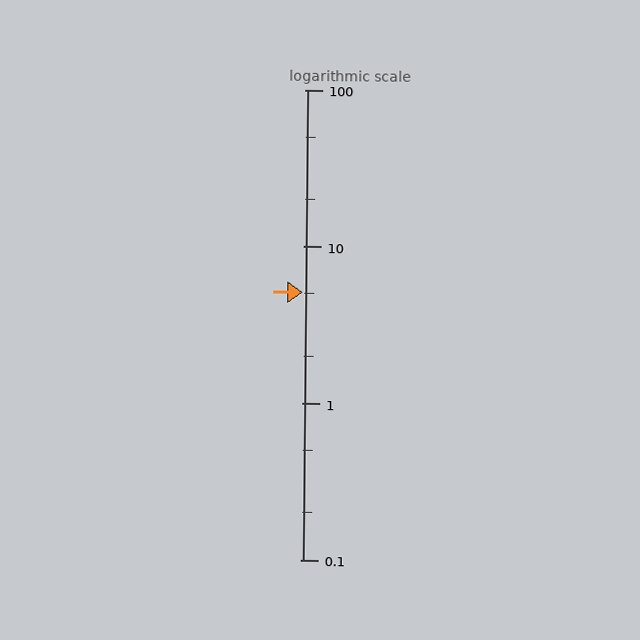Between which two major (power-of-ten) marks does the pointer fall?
The pointer is between 1 and 10.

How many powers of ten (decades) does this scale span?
The scale spans 3 decades, from 0.1 to 100.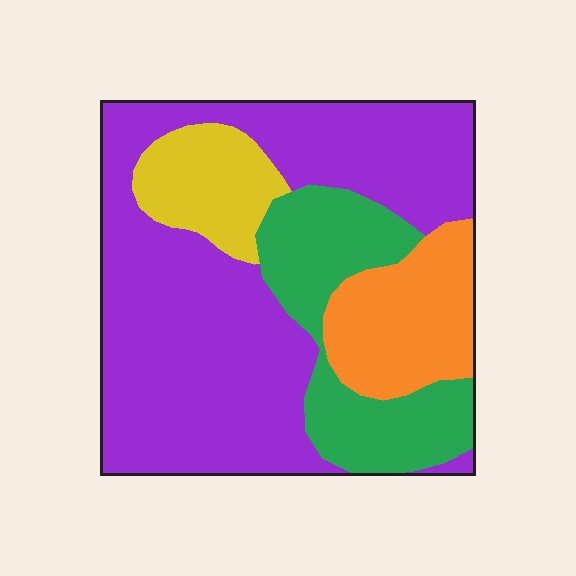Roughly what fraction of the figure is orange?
Orange takes up less than a quarter of the figure.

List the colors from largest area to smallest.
From largest to smallest: purple, green, orange, yellow.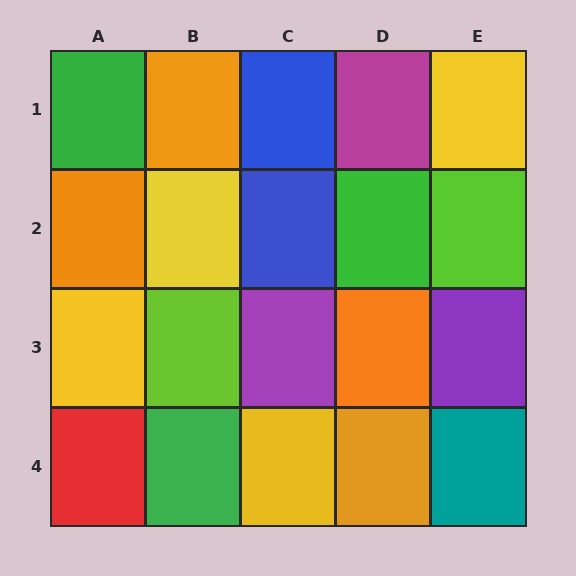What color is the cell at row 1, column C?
Blue.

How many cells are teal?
1 cell is teal.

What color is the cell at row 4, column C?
Yellow.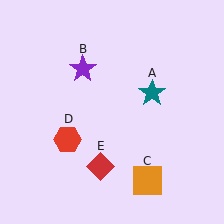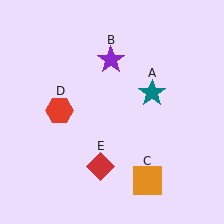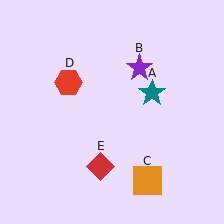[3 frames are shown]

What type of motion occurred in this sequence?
The purple star (object B), red hexagon (object D) rotated clockwise around the center of the scene.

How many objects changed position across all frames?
2 objects changed position: purple star (object B), red hexagon (object D).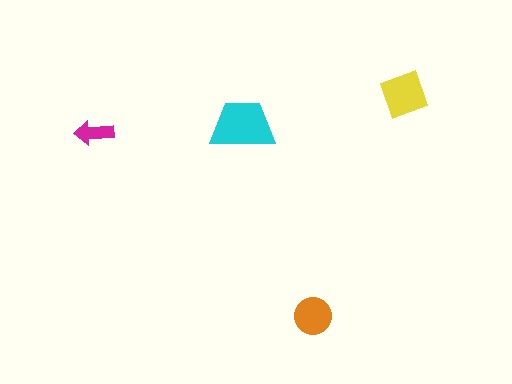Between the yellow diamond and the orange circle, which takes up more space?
The yellow diamond.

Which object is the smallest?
The magenta arrow.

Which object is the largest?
The cyan trapezoid.